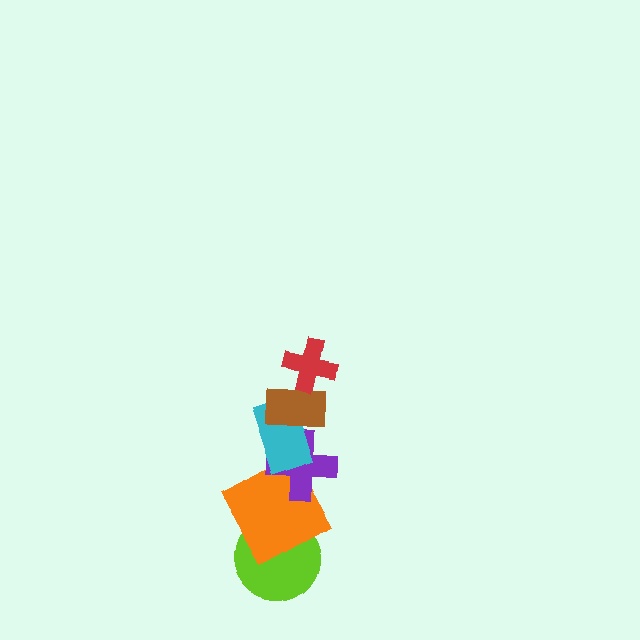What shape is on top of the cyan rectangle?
The brown rectangle is on top of the cyan rectangle.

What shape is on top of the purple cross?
The cyan rectangle is on top of the purple cross.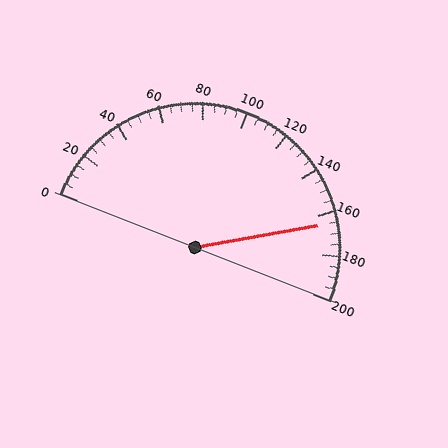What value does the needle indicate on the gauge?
The needle indicates approximately 165.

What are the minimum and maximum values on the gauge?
The gauge ranges from 0 to 200.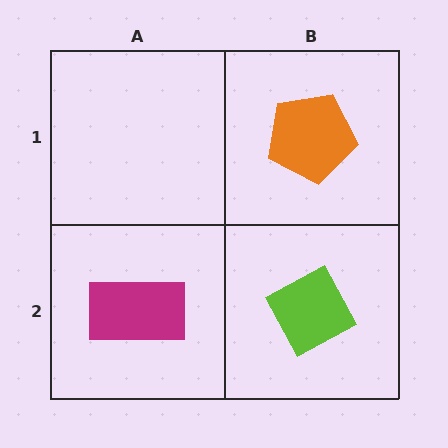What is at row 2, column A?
A magenta rectangle.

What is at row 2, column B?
A lime diamond.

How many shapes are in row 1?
1 shape.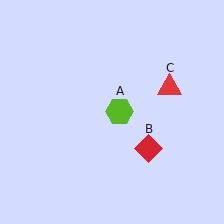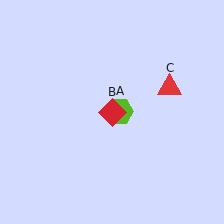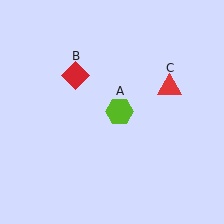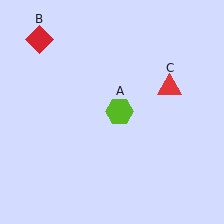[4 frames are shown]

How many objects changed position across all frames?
1 object changed position: red diamond (object B).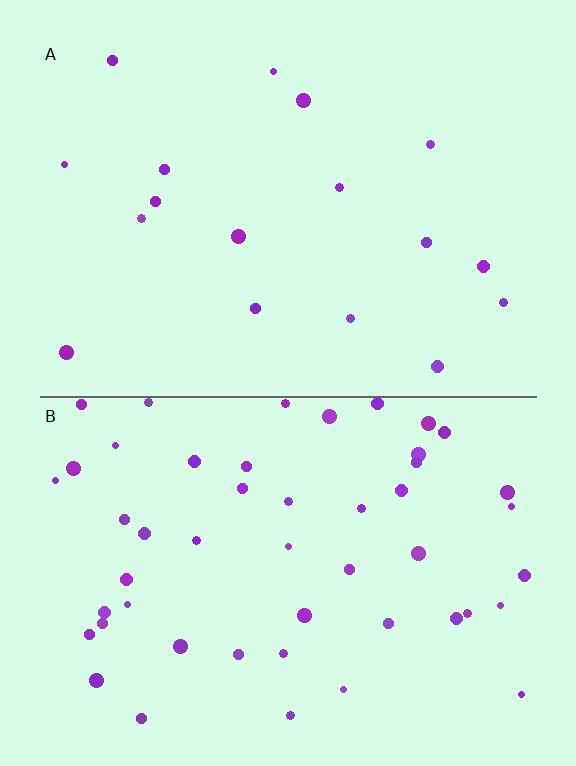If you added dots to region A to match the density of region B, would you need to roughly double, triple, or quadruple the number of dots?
Approximately triple.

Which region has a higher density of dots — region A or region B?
B (the bottom).